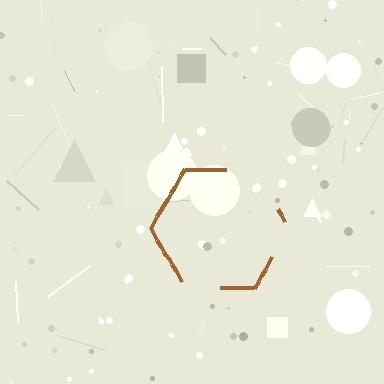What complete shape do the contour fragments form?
The contour fragments form a hexagon.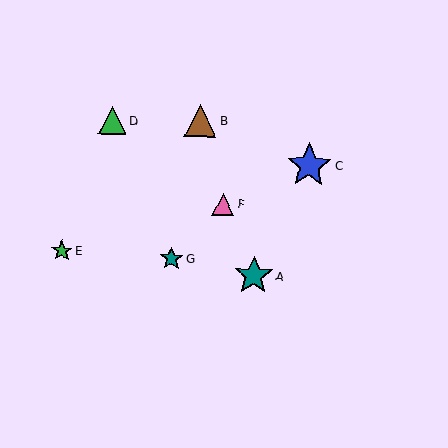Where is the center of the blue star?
The center of the blue star is at (309, 165).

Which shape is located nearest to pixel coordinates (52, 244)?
The green star (labeled E) at (62, 251) is nearest to that location.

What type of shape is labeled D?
Shape D is a green triangle.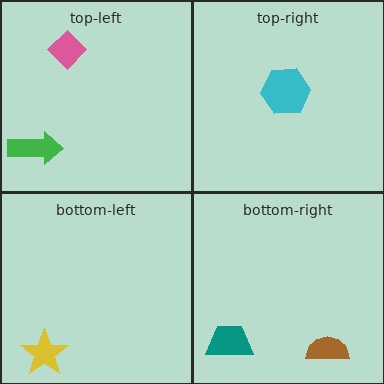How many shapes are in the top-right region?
1.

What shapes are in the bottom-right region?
The brown semicircle, the teal trapezoid.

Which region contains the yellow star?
The bottom-left region.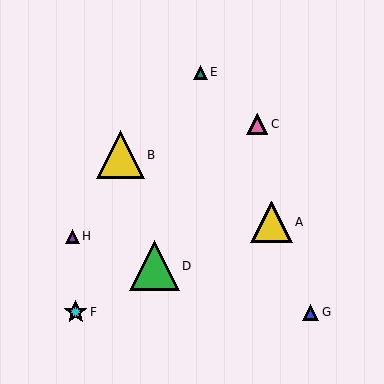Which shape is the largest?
The green triangle (labeled D) is the largest.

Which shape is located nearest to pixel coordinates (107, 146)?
The yellow triangle (labeled B) at (120, 155) is nearest to that location.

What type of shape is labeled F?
Shape F is a cyan star.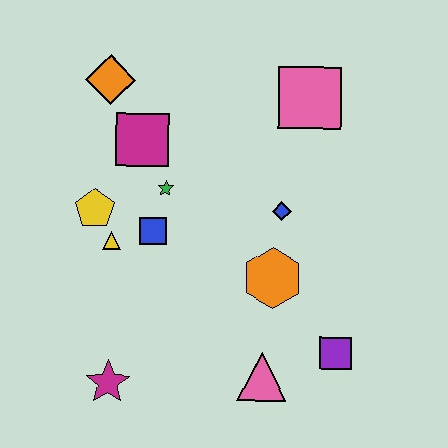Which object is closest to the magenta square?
The green star is closest to the magenta square.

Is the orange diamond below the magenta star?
No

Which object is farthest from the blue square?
The purple square is farthest from the blue square.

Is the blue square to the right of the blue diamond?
No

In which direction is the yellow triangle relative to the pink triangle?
The yellow triangle is to the left of the pink triangle.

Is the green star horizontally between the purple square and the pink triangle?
No